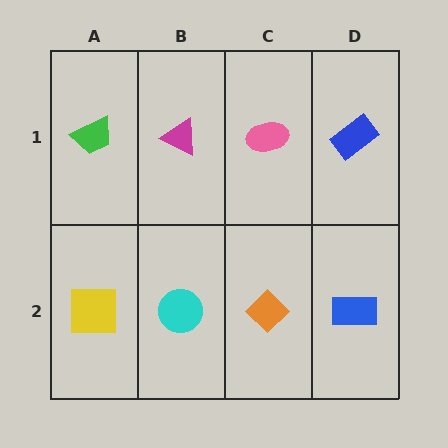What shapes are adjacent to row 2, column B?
A magenta triangle (row 1, column B), a yellow square (row 2, column A), an orange diamond (row 2, column C).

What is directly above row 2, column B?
A magenta triangle.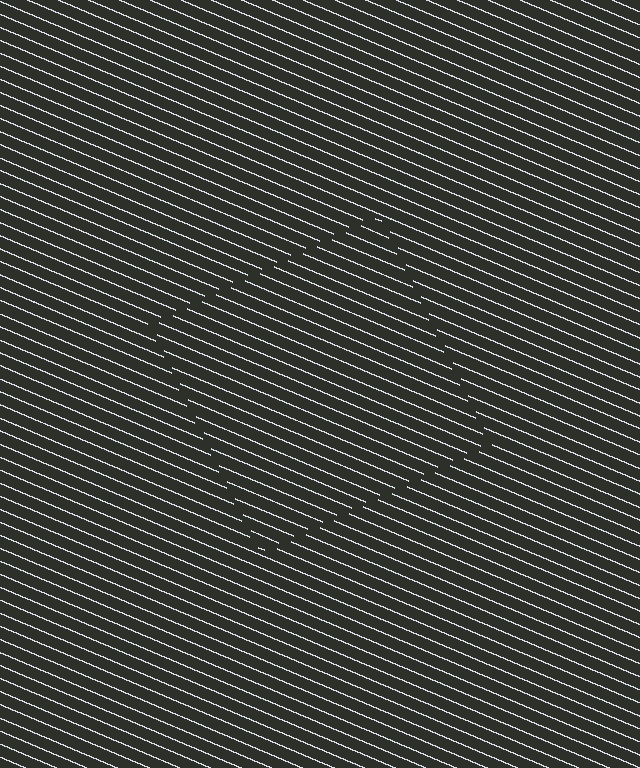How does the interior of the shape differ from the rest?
The interior of the shape contains the same grating, shifted by half a period — the contour is defined by the phase discontinuity where line-ends from the inner and outer gratings abut.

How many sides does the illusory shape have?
4 sides — the line-ends trace a square.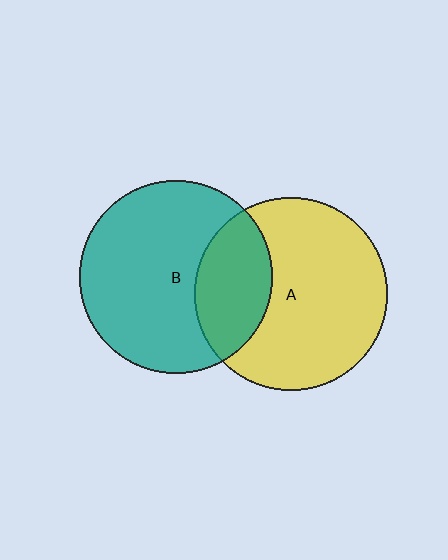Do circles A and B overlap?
Yes.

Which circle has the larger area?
Circle A (yellow).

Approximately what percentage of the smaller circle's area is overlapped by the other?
Approximately 30%.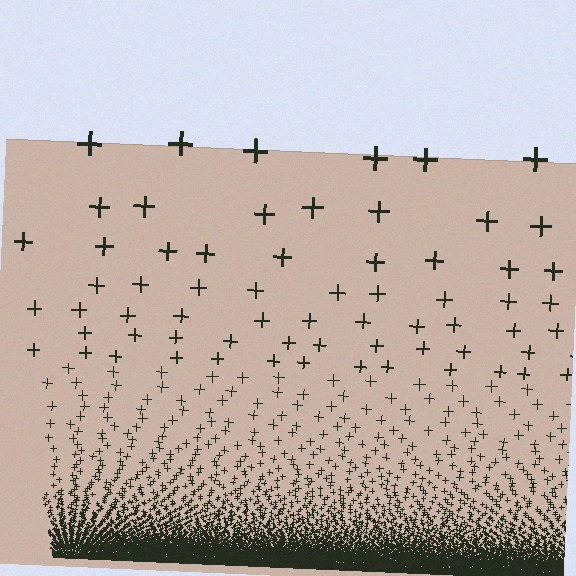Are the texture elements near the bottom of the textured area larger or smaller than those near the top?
Smaller. The gradient is inverted — elements near the bottom are smaller and denser.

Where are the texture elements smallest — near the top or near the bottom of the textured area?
Near the bottom.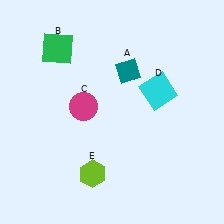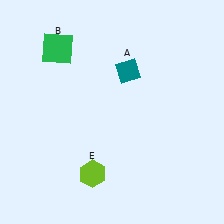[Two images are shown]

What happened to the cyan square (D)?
The cyan square (D) was removed in Image 2. It was in the top-right area of Image 1.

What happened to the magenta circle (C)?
The magenta circle (C) was removed in Image 2. It was in the top-left area of Image 1.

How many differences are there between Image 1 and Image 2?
There are 2 differences between the two images.